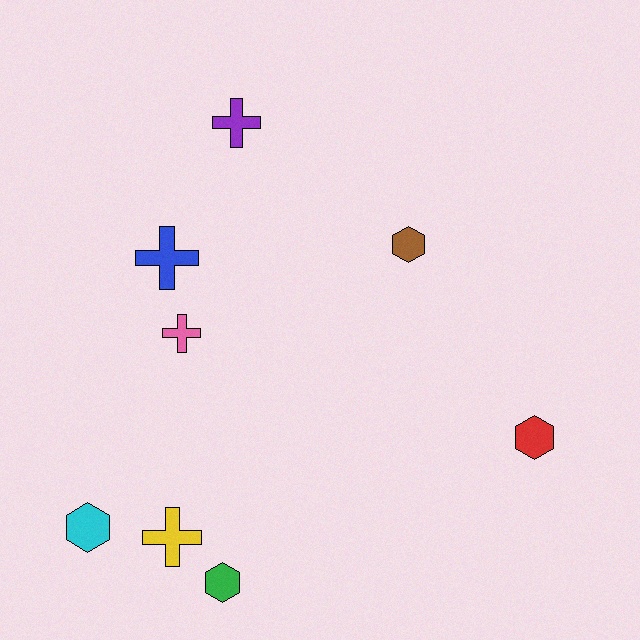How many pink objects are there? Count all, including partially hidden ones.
There is 1 pink object.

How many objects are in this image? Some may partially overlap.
There are 8 objects.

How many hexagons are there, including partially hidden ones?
There are 4 hexagons.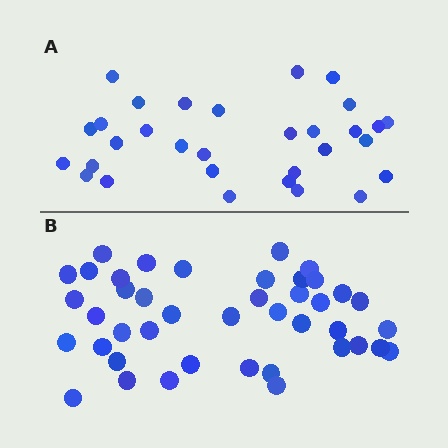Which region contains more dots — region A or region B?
Region B (the bottom region) has more dots.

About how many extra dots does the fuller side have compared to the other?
Region B has roughly 12 or so more dots than region A.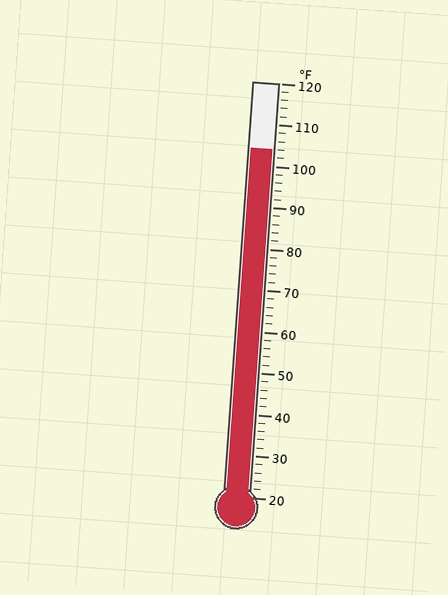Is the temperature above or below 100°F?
The temperature is above 100°F.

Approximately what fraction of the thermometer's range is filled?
The thermometer is filled to approximately 85% of its range.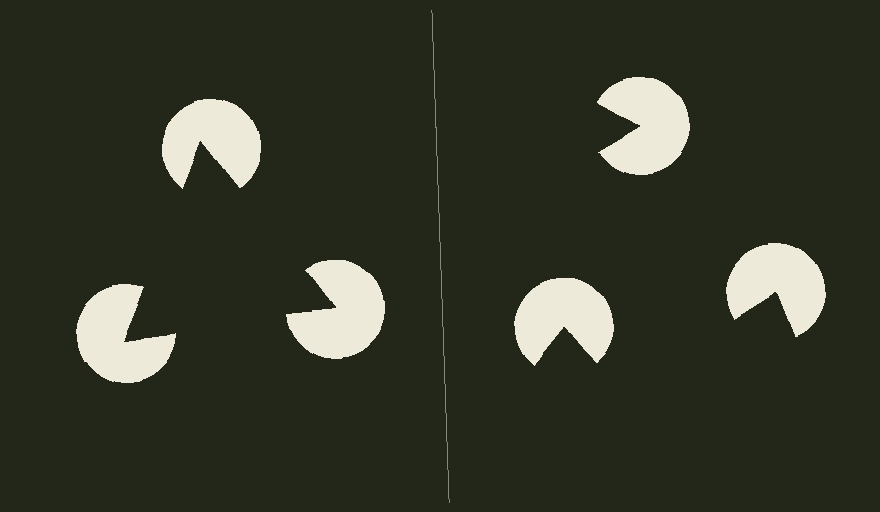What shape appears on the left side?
An illusory triangle.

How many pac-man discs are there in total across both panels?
6 — 3 on each side.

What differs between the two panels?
The pac-man discs are positioned identically on both sides; only the wedge orientations differ. On the left they align to a triangle; on the right they are misaligned.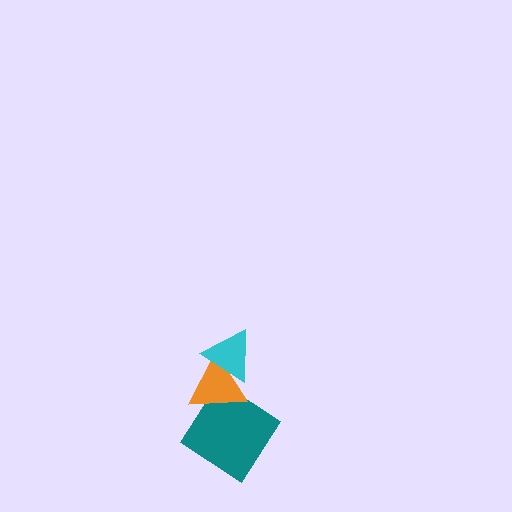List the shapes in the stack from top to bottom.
From top to bottom: the cyan triangle, the orange triangle, the teal diamond.